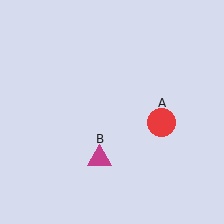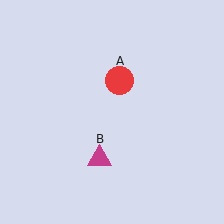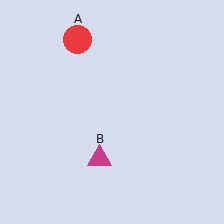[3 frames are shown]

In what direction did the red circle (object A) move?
The red circle (object A) moved up and to the left.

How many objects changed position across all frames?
1 object changed position: red circle (object A).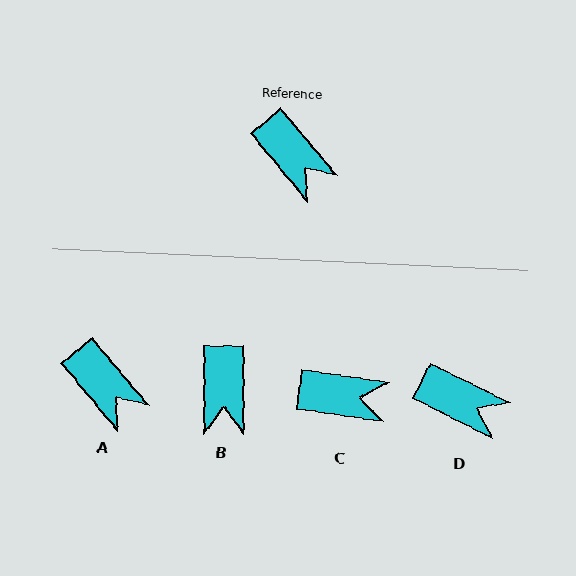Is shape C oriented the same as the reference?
No, it is off by about 42 degrees.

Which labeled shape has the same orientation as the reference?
A.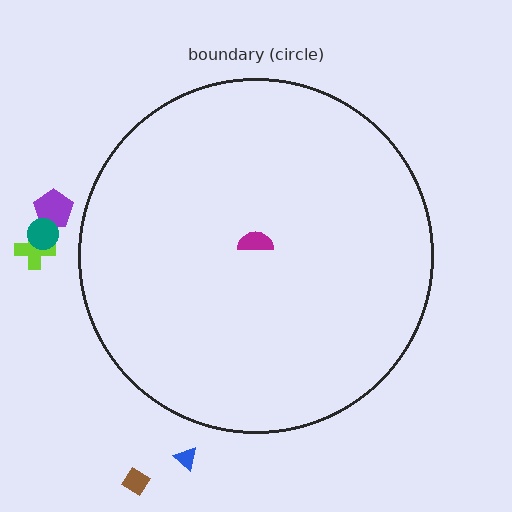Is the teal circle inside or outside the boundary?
Outside.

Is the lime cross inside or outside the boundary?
Outside.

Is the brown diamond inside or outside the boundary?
Outside.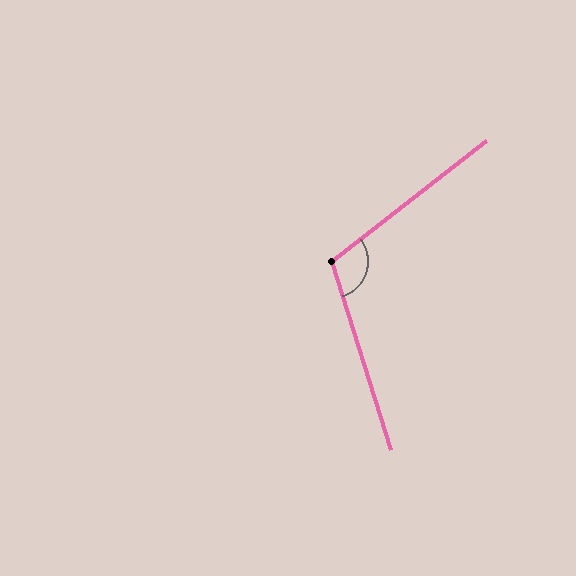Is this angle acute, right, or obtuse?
It is obtuse.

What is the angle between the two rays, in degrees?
Approximately 111 degrees.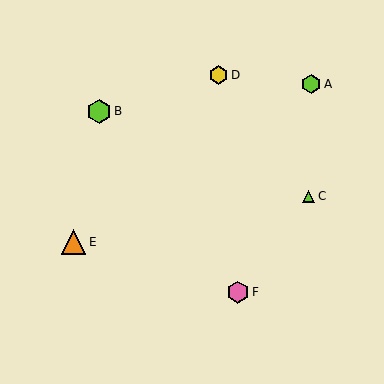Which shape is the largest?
The orange triangle (labeled E) is the largest.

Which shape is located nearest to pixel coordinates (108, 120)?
The lime hexagon (labeled B) at (99, 112) is nearest to that location.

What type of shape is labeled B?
Shape B is a lime hexagon.